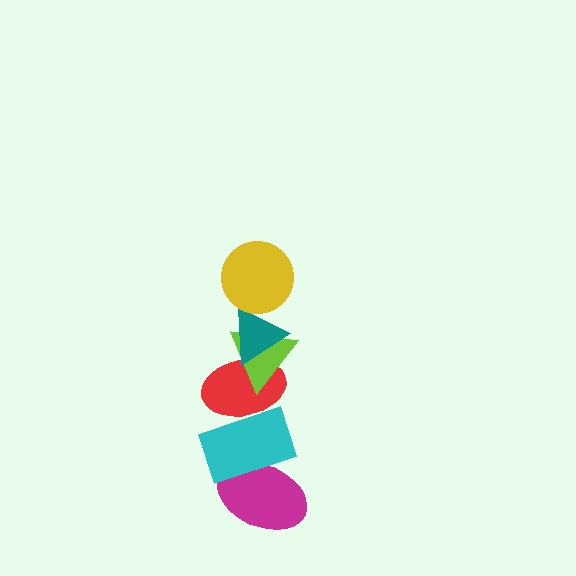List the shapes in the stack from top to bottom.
From top to bottom: the yellow circle, the teal triangle, the lime triangle, the red ellipse, the cyan rectangle, the magenta ellipse.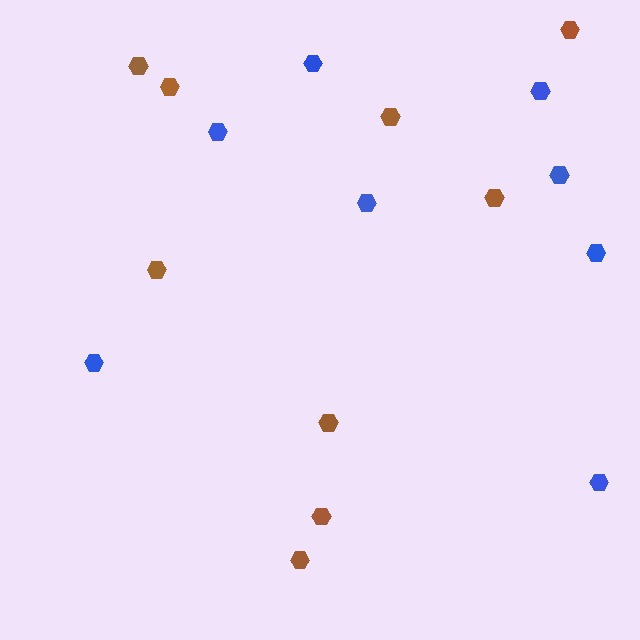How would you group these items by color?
There are 2 groups: one group of brown hexagons (9) and one group of blue hexagons (8).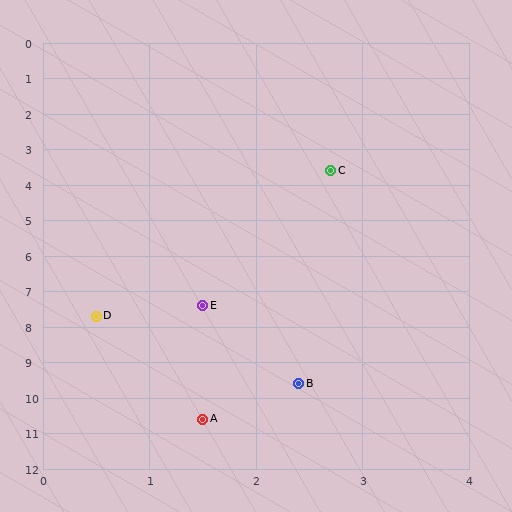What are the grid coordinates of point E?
Point E is at approximately (1.5, 7.4).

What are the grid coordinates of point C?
Point C is at approximately (2.7, 3.6).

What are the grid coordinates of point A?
Point A is at approximately (1.5, 10.6).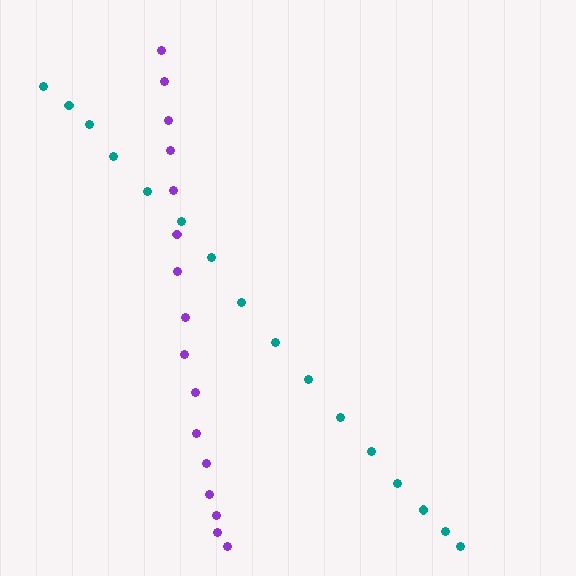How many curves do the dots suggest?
There are 2 distinct paths.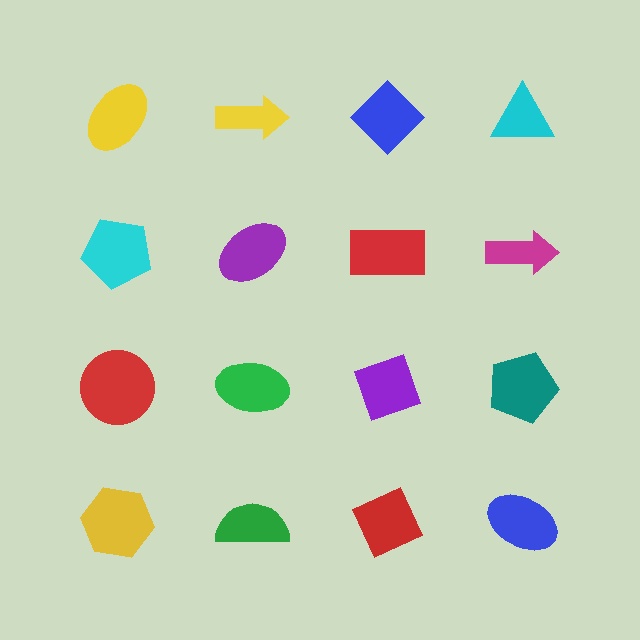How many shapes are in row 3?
4 shapes.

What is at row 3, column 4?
A teal pentagon.